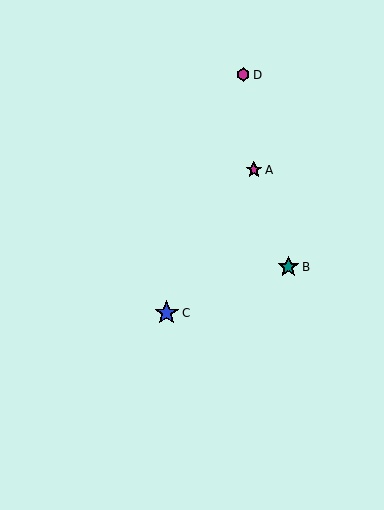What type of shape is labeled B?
Shape B is a teal star.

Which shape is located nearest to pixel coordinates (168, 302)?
The blue star (labeled C) at (167, 313) is nearest to that location.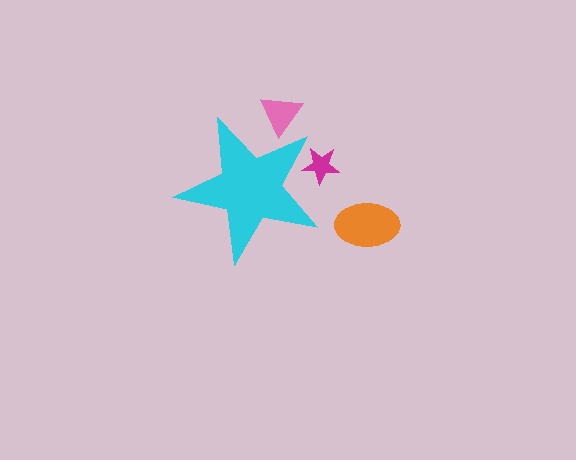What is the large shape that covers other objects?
A cyan star.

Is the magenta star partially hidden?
Yes, the magenta star is partially hidden behind the cyan star.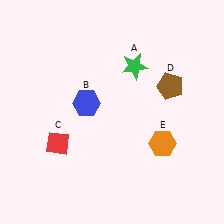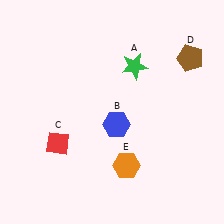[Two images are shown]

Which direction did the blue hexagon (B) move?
The blue hexagon (B) moved right.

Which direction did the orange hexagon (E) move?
The orange hexagon (E) moved left.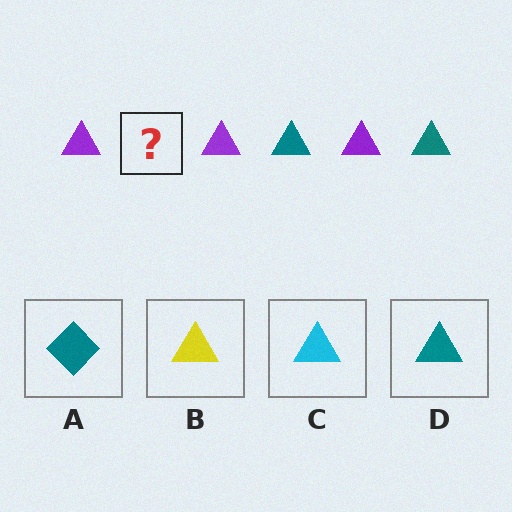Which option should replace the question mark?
Option D.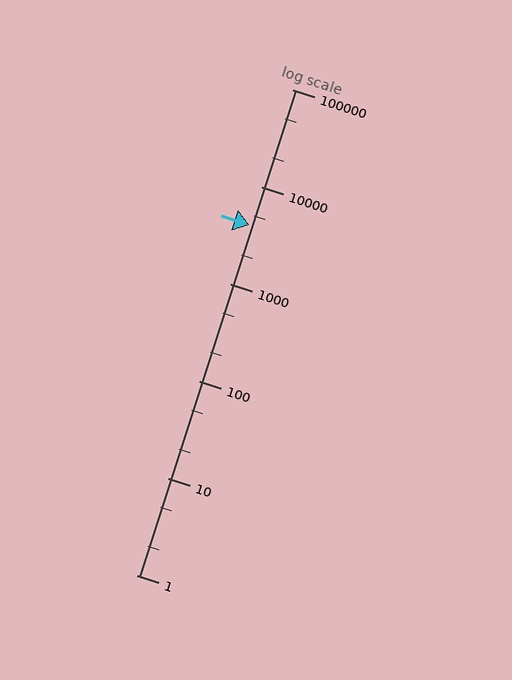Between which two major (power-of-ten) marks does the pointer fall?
The pointer is between 1000 and 10000.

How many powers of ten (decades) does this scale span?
The scale spans 5 decades, from 1 to 100000.